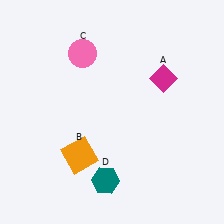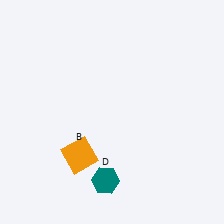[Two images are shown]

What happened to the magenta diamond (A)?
The magenta diamond (A) was removed in Image 2. It was in the top-right area of Image 1.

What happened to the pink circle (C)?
The pink circle (C) was removed in Image 2. It was in the top-left area of Image 1.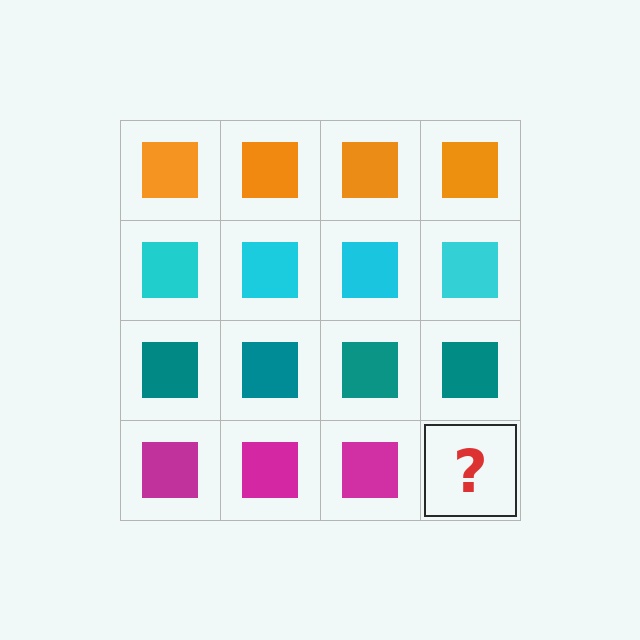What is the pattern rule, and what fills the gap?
The rule is that each row has a consistent color. The gap should be filled with a magenta square.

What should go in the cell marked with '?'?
The missing cell should contain a magenta square.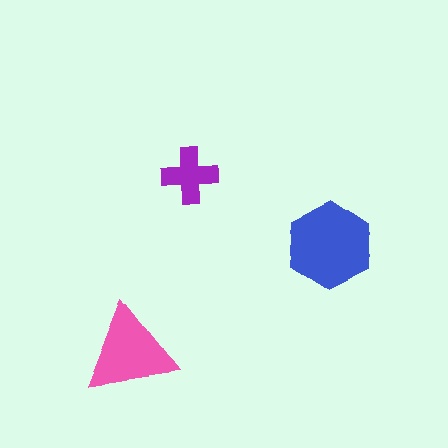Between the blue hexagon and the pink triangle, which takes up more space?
The blue hexagon.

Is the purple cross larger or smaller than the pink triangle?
Smaller.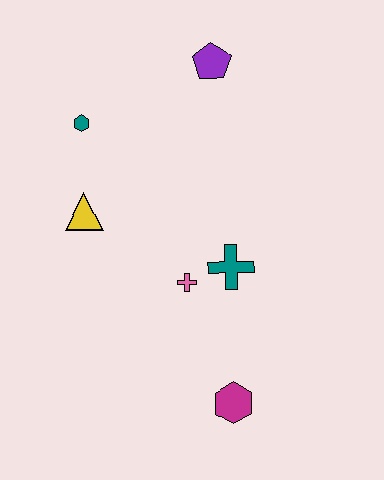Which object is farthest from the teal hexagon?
The magenta hexagon is farthest from the teal hexagon.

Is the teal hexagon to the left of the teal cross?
Yes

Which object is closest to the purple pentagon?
The teal hexagon is closest to the purple pentagon.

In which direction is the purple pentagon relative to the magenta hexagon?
The purple pentagon is above the magenta hexagon.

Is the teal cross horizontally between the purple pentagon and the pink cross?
No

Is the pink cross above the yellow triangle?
No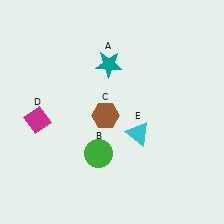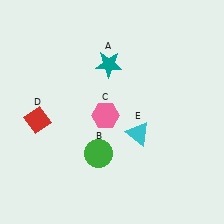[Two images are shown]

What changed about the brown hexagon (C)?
In Image 1, C is brown. In Image 2, it changed to pink.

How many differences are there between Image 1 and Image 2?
There are 2 differences between the two images.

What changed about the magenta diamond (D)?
In Image 1, D is magenta. In Image 2, it changed to red.